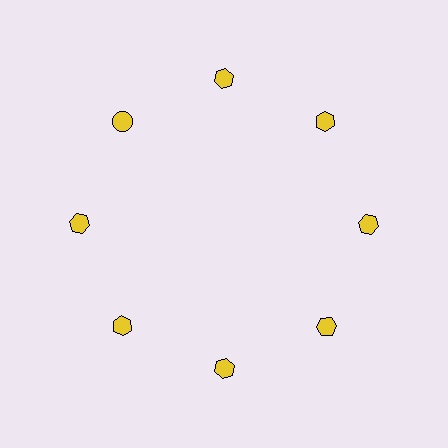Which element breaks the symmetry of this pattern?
The yellow circle at roughly the 10 o'clock position breaks the symmetry. All other shapes are yellow hexagons.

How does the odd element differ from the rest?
It has a different shape: circle instead of hexagon.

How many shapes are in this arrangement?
There are 8 shapes arranged in a ring pattern.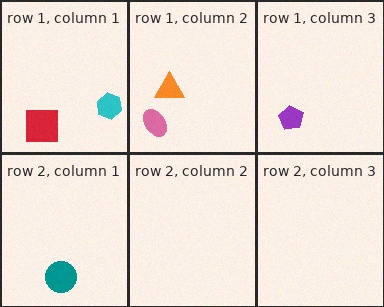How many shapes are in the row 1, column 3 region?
1.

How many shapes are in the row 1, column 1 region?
2.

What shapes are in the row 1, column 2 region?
The orange triangle, the pink ellipse.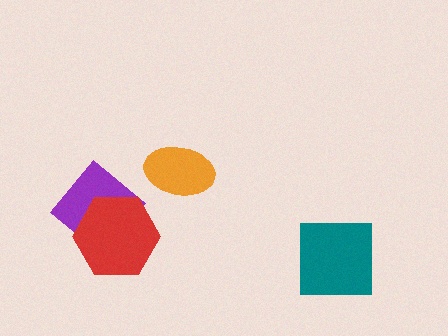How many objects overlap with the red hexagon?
1 object overlaps with the red hexagon.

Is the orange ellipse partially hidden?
No, no other shape covers it.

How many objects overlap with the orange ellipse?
0 objects overlap with the orange ellipse.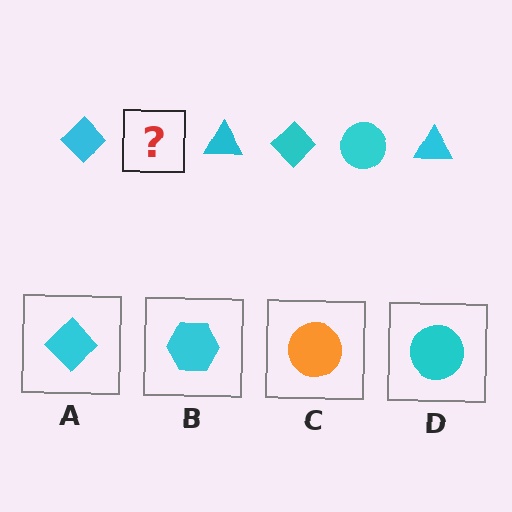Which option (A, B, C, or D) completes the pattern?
D.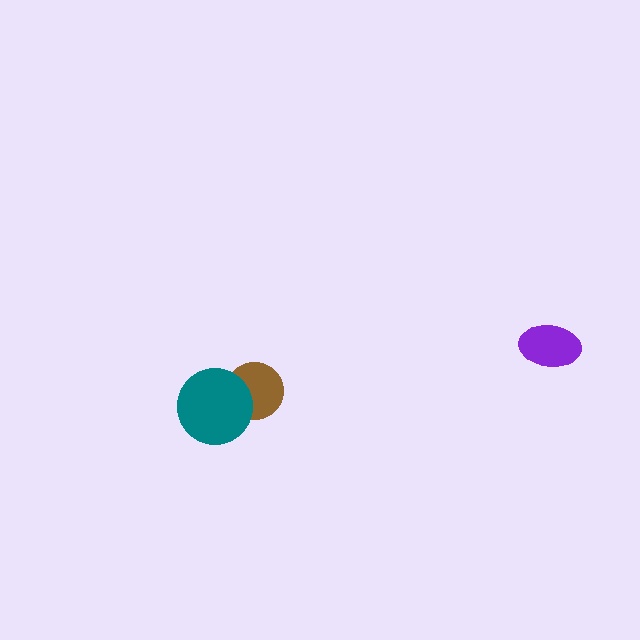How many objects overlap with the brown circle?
1 object overlaps with the brown circle.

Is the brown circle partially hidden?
Yes, it is partially covered by another shape.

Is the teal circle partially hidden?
No, no other shape covers it.